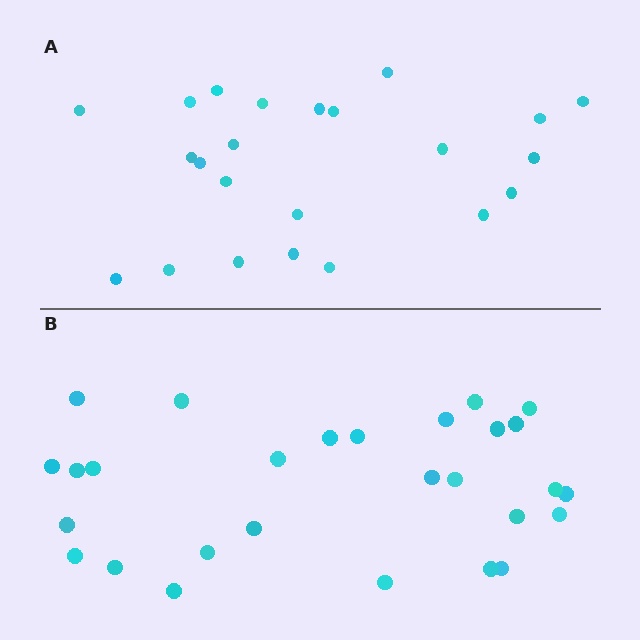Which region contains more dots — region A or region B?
Region B (the bottom region) has more dots.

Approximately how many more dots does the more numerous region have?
Region B has about 5 more dots than region A.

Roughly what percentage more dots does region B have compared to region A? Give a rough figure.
About 20% more.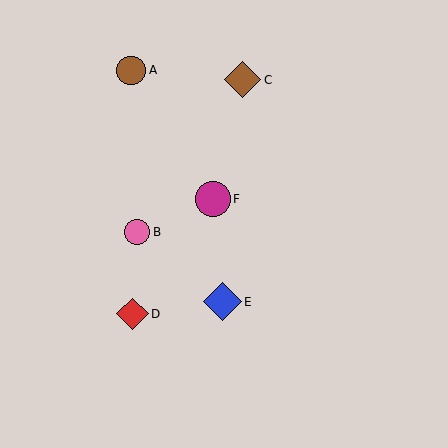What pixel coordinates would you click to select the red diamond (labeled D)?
Click at (133, 314) to select the red diamond D.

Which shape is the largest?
The blue diamond (labeled E) is the largest.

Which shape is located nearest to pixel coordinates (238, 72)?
The brown diamond (labeled C) at (243, 80) is nearest to that location.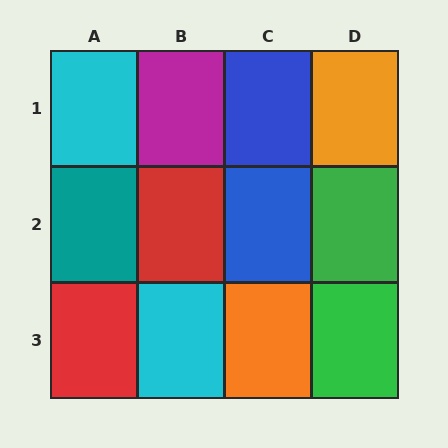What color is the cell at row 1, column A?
Cyan.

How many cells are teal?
1 cell is teal.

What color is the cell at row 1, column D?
Orange.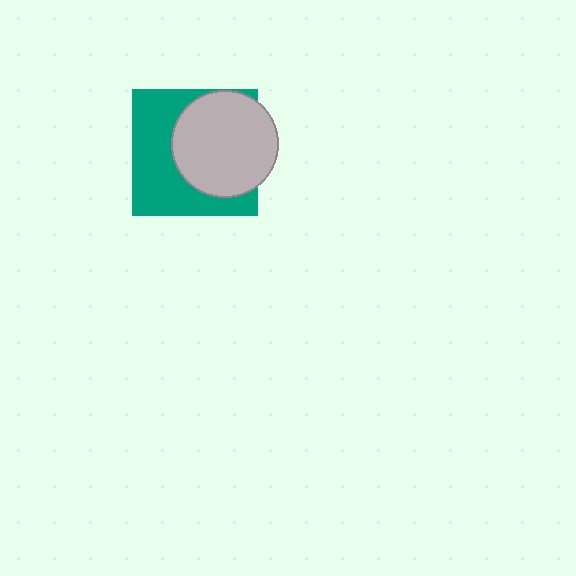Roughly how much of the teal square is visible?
About half of it is visible (roughly 51%).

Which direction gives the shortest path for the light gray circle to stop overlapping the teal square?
Moving right gives the shortest separation.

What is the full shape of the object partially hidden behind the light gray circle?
The partially hidden object is a teal square.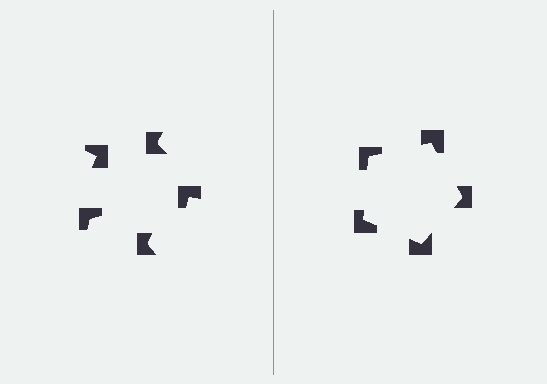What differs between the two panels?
The notched squares are positioned identically on both sides; only the wedge orientations differ. On the right they align to a pentagon; on the left they are misaligned.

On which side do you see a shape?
An illusory pentagon appears on the right side. On the left side the wedge cuts are rotated, so no coherent shape forms.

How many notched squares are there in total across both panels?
10 — 5 on each side.